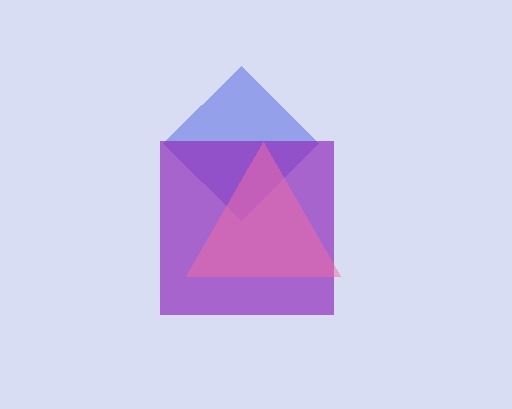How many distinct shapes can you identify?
There are 3 distinct shapes: a blue diamond, a purple square, a pink triangle.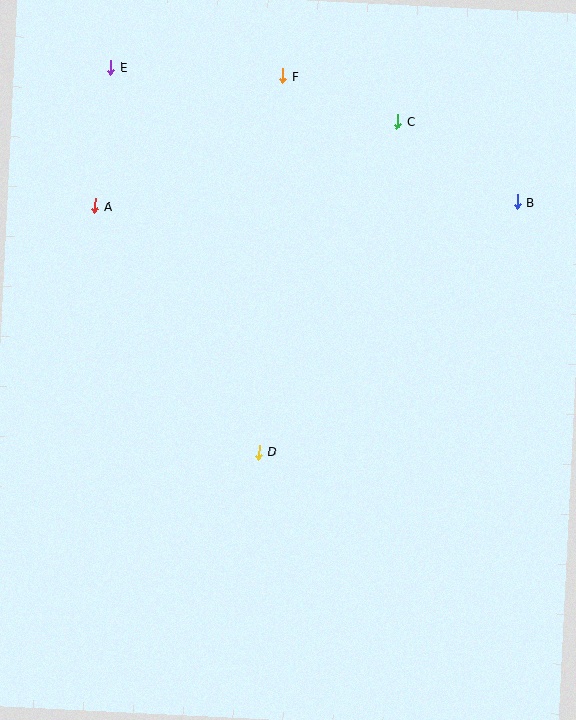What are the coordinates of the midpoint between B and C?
The midpoint between B and C is at (457, 162).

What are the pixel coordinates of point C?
Point C is at (397, 122).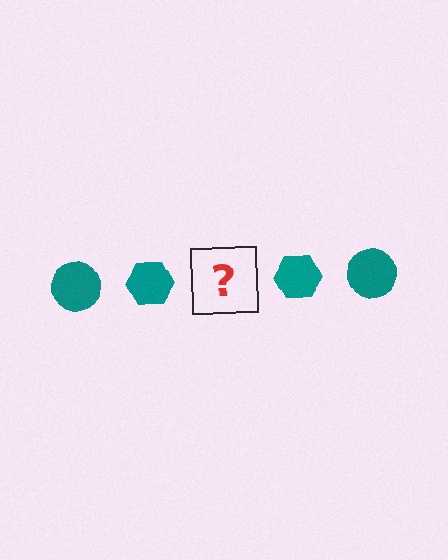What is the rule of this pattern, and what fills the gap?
The rule is that the pattern cycles through circle, hexagon shapes in teal. The gap should be filled with a teal circle.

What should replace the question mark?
The question mark should be replaced with a teal circle.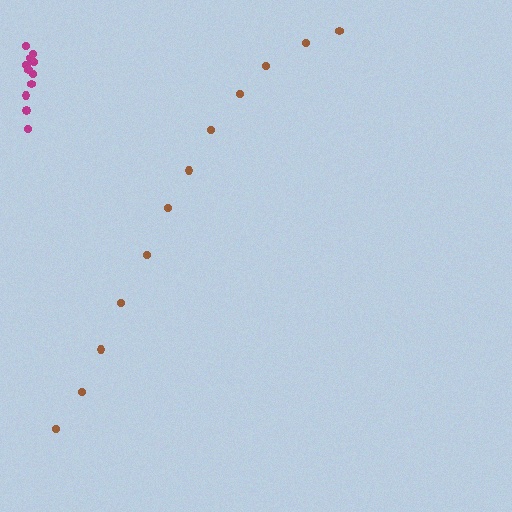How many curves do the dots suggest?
There are 2 distinct paths.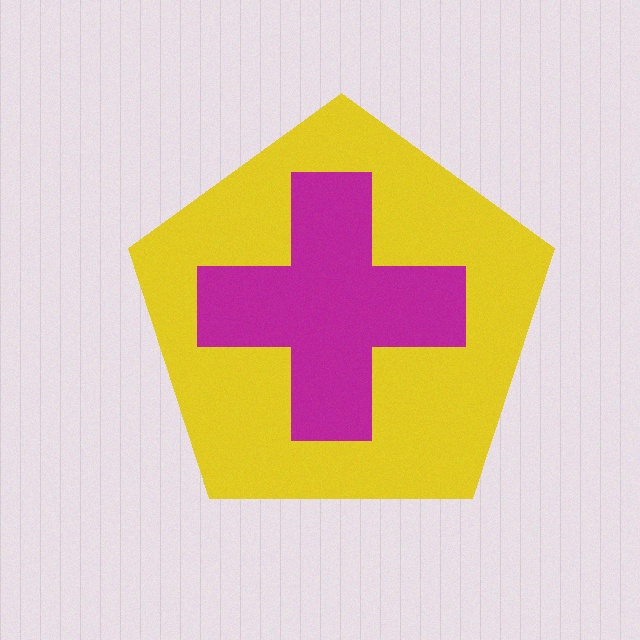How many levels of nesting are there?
2.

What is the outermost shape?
The yellow pentagon.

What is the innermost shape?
The magenta cross.